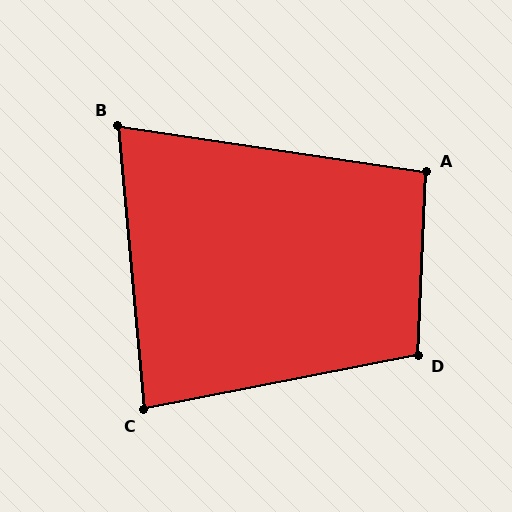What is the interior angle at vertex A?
Approximately 96 degrees (obtuse).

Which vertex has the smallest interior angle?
B, at approximately 76 degrees.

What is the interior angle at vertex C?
Approximately 84 degrees (acute).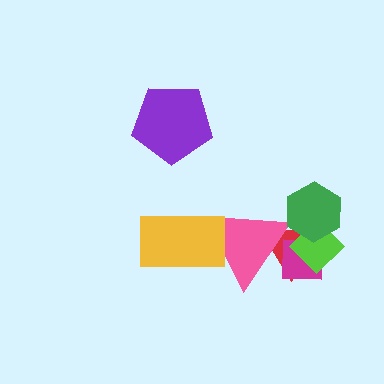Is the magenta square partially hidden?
Yes, it is partially covered by another shape.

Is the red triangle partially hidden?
Yes, it is partially covered by another shape.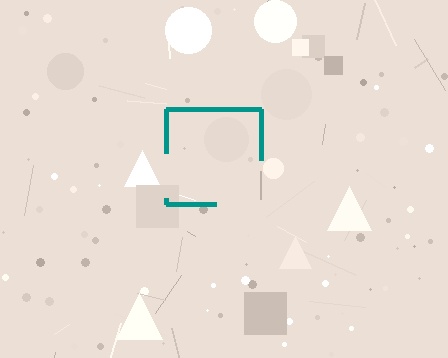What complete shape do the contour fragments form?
The contour fragments form a square.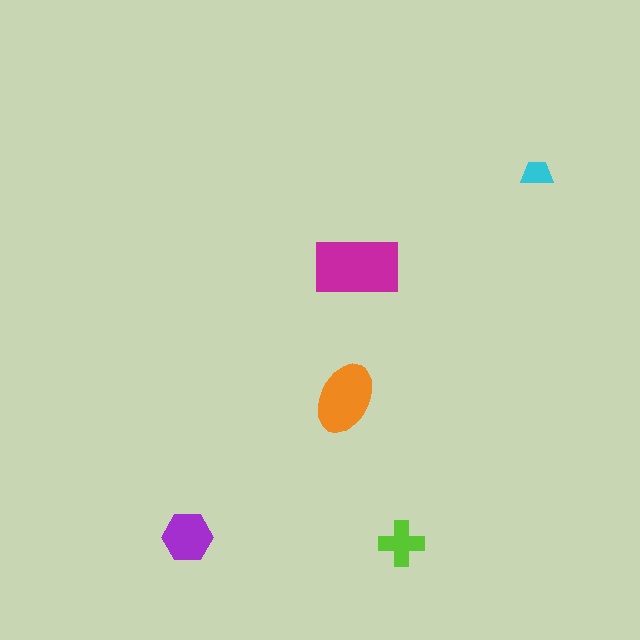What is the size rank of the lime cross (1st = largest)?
4th.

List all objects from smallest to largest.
The cyan trapezoid, the lime cross, the purple hexagon, the orange ellipse, the magenta rectangle.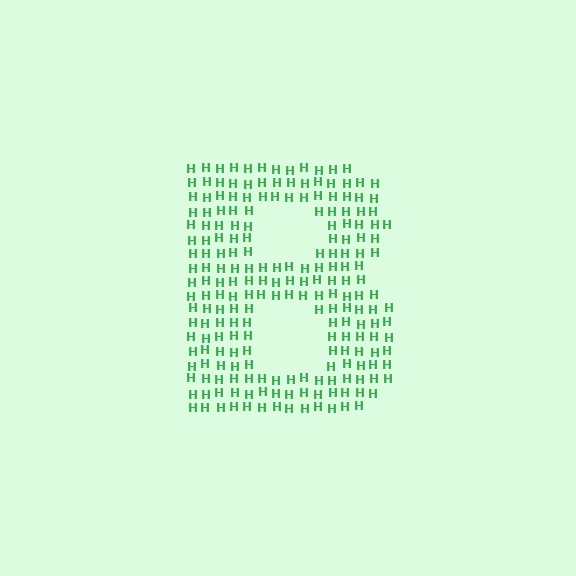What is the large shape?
The large shape is the letter B.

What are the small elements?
The small elements are letter H's.